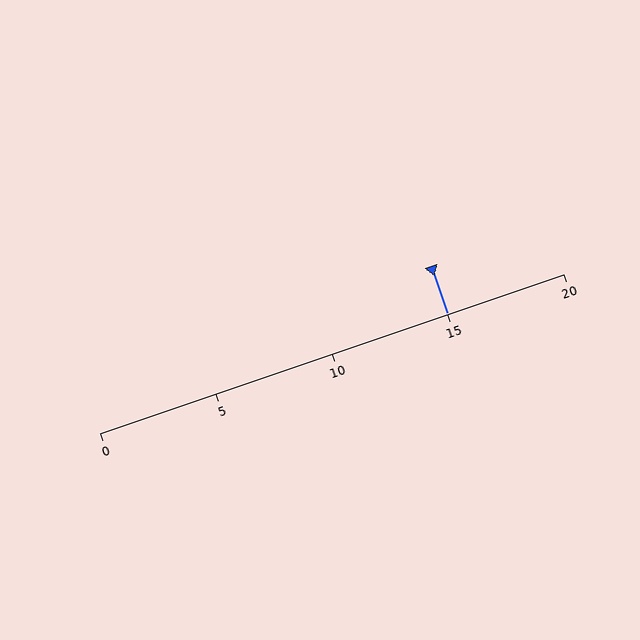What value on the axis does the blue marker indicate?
The marker indicates approximately 15.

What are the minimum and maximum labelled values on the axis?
The axis runs from 0 to 20.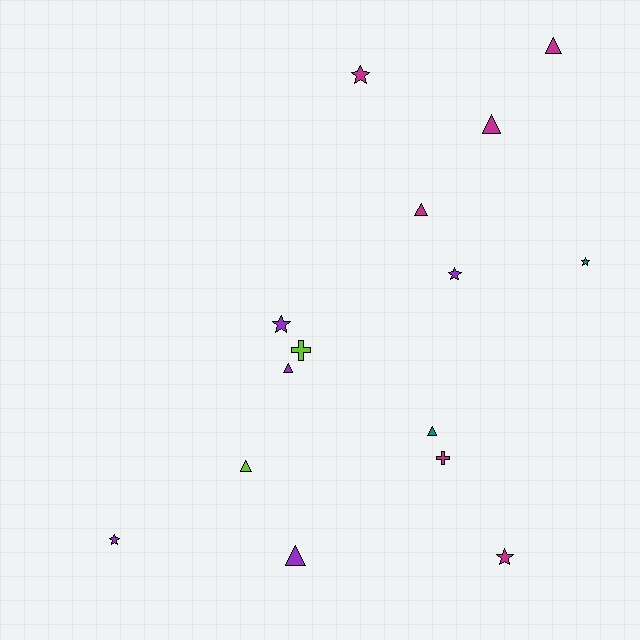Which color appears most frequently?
Magenta, with 6 objects.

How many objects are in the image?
There are 15 objects.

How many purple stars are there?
There are 3 purple stars.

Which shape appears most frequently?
Triangle, with 7 objects.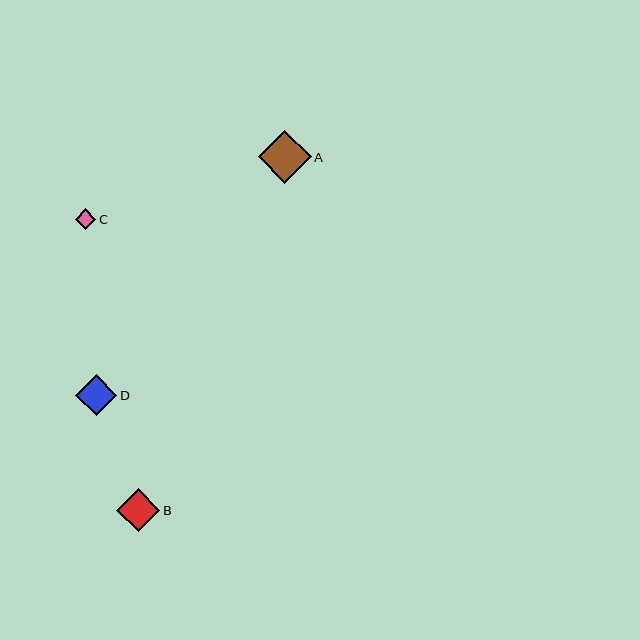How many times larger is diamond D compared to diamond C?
Diamond D is approximately 2.0 times the size of diamond C.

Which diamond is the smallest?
Diamond C is the smallest with a size of approximately 20 pixels.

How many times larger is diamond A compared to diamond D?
Diamond A is approximately 1.3 times the size of diamond D.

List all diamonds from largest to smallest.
From largest to smallest: A, B, D, C.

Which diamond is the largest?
Diamond A is the largest with a size of approximately 52 pixels.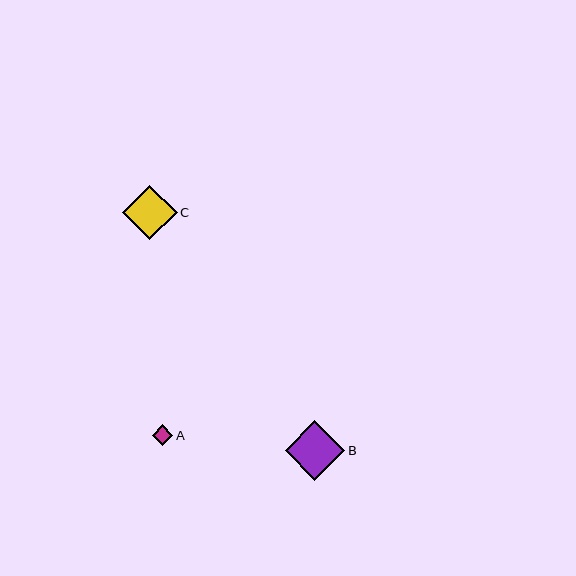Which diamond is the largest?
Diamond B is the largest with a size of approximately 60 pixels.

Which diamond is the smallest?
Diamond A is the smallest with a size of approximately 20 pixels.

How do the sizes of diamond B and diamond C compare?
Diamond B and diamond C are approximately the same size.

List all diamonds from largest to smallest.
From largest to smallest: B, C, A.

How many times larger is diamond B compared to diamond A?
Diamond B is approximately 3.0 times the size of diamond A.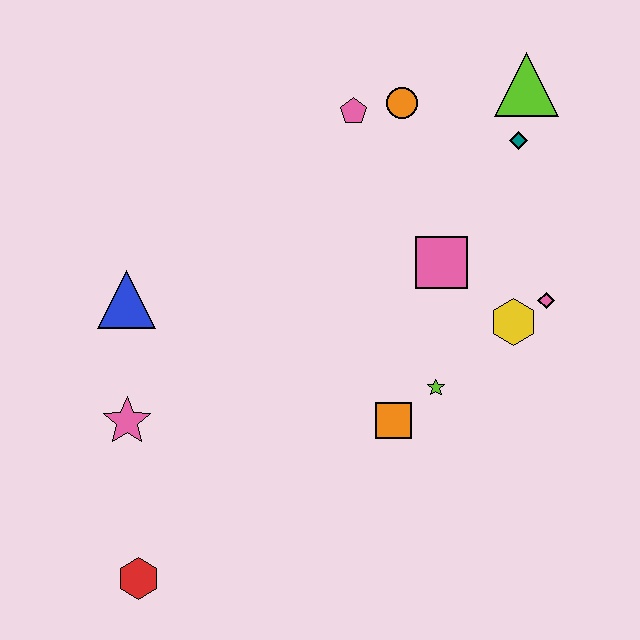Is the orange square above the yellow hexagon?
No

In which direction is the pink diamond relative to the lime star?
The pink diamond is to the right of the lime star.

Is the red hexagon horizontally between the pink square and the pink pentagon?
No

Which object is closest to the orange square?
The lime star is closest to the orange square.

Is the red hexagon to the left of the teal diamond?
Yes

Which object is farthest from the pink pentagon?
The red hexagon is farthest from the pink pentagon.